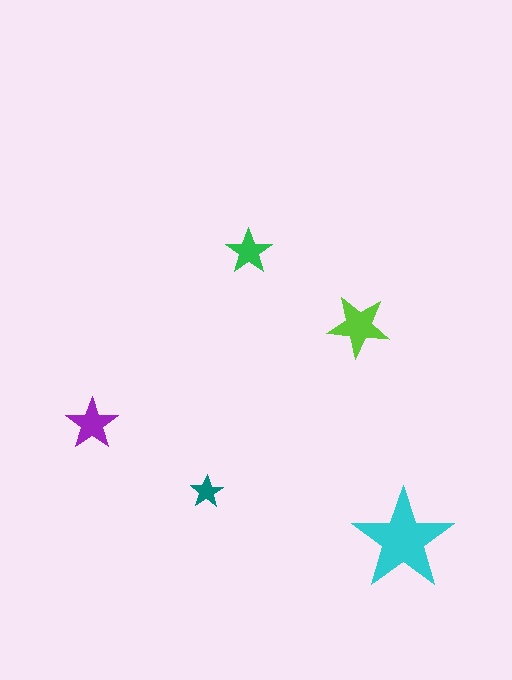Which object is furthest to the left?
The purple star is leftmost.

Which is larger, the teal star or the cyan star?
The cyan one.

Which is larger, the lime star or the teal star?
The lime one.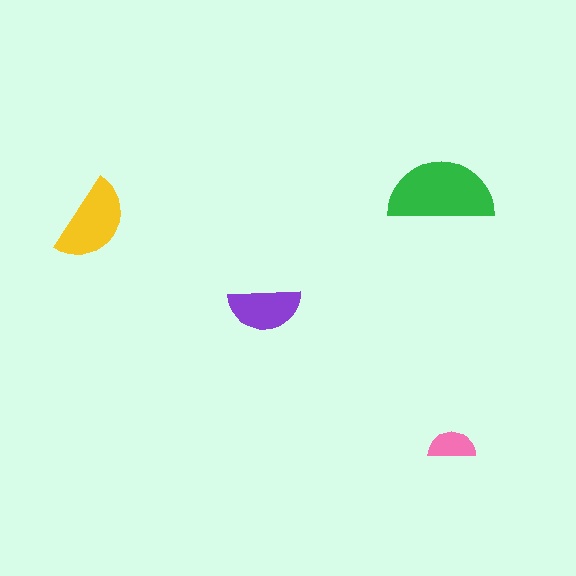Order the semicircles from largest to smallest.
the green one, the yellow one, the purple one, the pink one.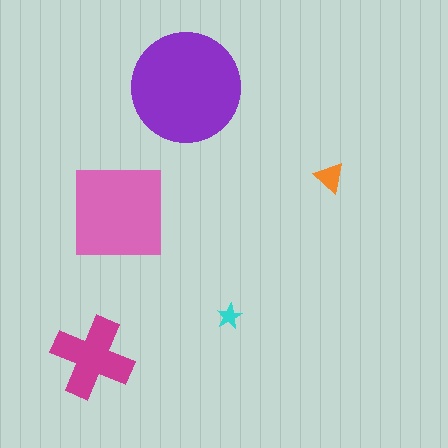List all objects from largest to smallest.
The purple circle, the pink square, the magenta cross, the orange triangle, the cyan star.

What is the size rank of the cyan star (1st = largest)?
5th.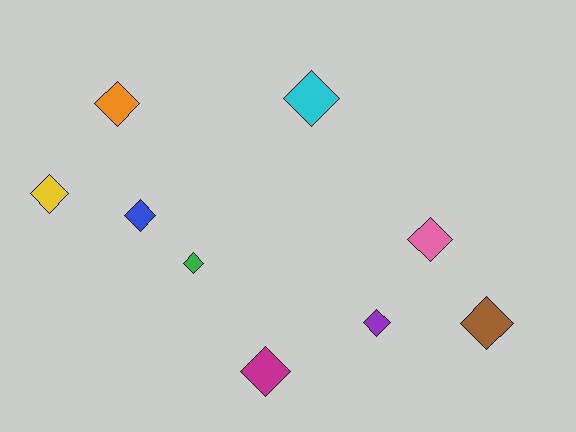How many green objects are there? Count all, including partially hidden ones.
There is 1 green object.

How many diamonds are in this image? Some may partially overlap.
There are 9 diamonds.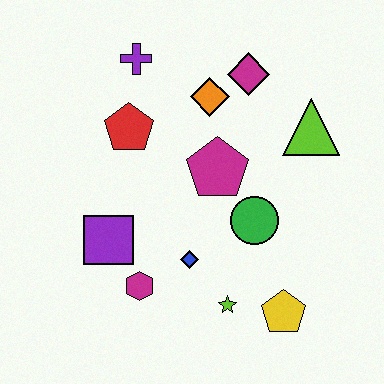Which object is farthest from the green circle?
The purple cross is farthest from the green circle.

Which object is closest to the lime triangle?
The magenta diamond is closest to the lime triangle.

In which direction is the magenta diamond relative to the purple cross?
The magenta diamond is to the right of the purple cross.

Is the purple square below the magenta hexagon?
No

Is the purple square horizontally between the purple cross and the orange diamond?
No